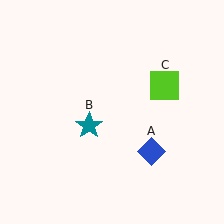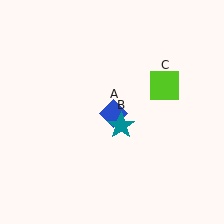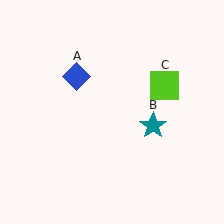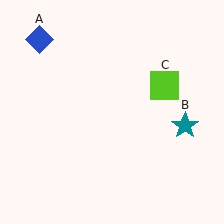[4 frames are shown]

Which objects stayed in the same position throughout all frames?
Lime square (object C) remained stationary.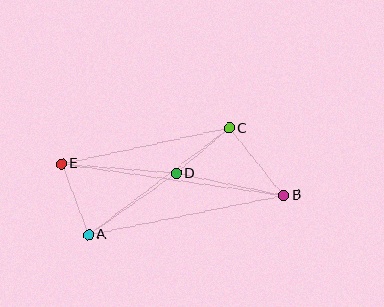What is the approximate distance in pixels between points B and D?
The distance between B and D is approximately 110 pixels.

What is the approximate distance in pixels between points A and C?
The distance between A and C is approximately 176 pixels.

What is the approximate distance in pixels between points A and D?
The distance between A and D is approximately 107 pixels.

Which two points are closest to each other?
Points C and D are closest to each other.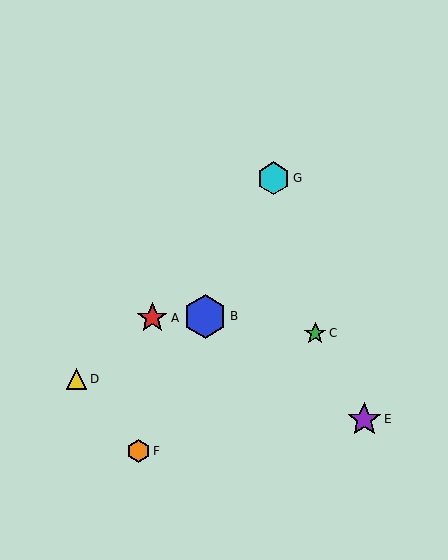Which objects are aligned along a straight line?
Objects B, F, G are aligned along a straight line.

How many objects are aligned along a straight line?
3 objects (B, F, G) are aligned along a straight line.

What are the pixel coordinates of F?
Object F is at (138, 451).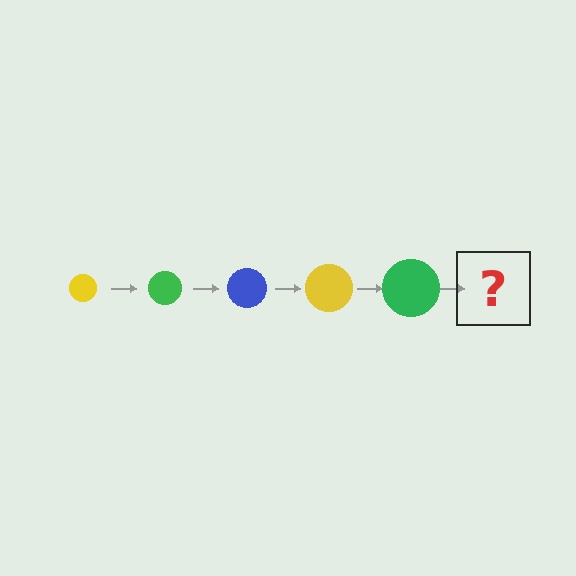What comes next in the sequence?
The next element should be a blue circle, larger than the previous one.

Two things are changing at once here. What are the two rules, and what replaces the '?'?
The two rules are that the circle grows larger each step and the color cycles through yellow, green, and blue. The '?' should be a blue circle, larger than the previous one.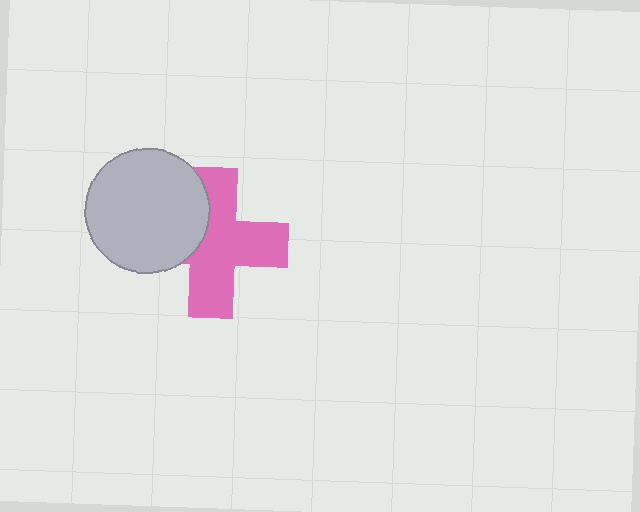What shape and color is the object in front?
The object in front is a light gray circle.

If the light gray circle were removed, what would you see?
You would see the complete pink cross.